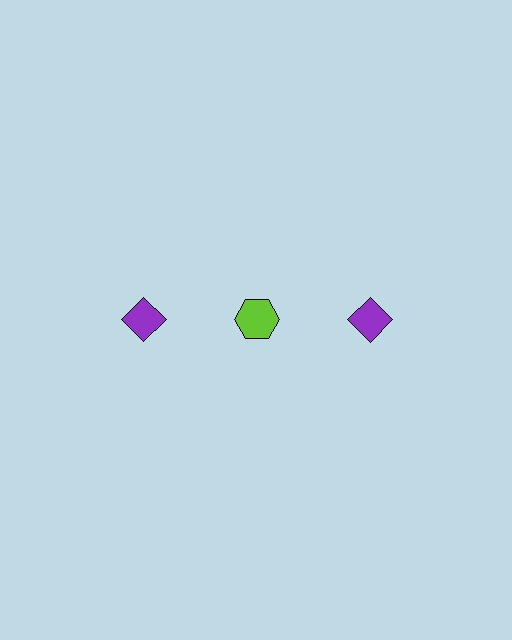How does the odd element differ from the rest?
It differs in both color (lime instead of purple) and shape (hexagon instead of diamond).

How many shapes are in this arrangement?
There are 3 shapes arranged in a grid pattern.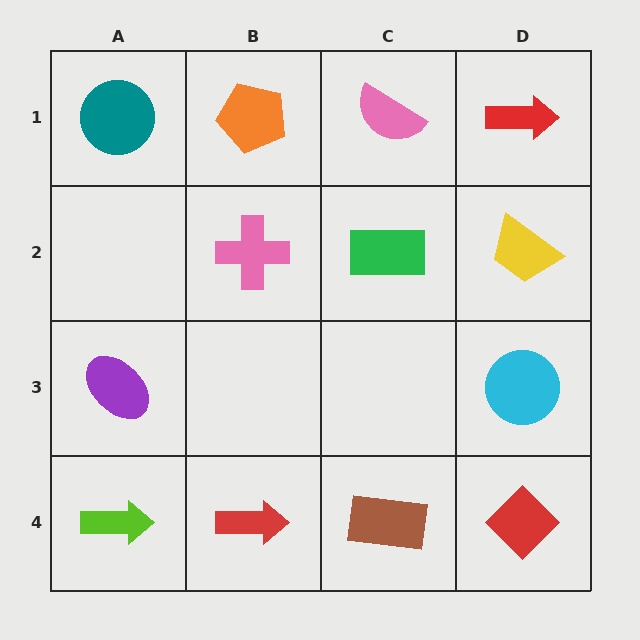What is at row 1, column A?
A teal circle.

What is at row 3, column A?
A purple ellipse.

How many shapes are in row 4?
4 shapes.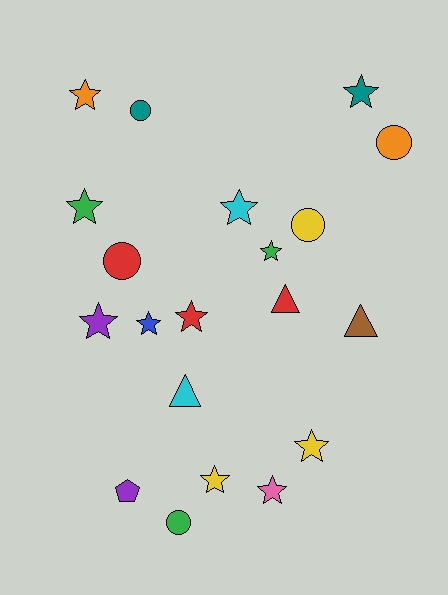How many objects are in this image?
There are 20 objects.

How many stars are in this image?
There are 11 stars.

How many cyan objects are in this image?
There are 2 cyan objects.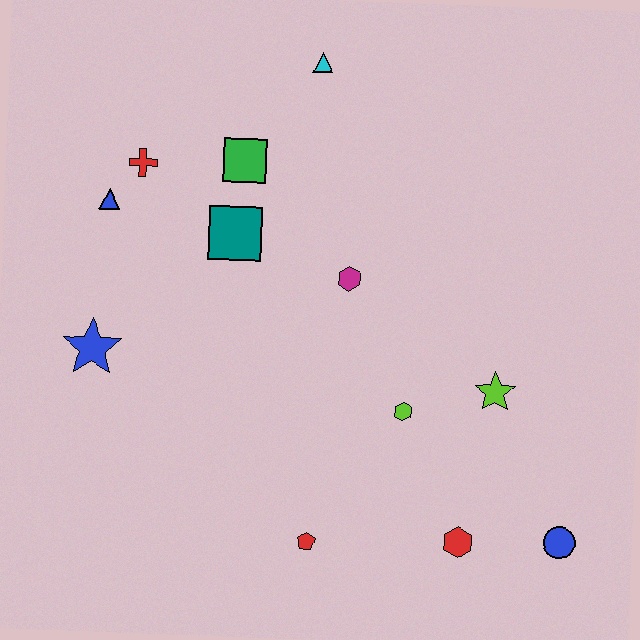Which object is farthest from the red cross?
The blue circle is farthest from the red cross.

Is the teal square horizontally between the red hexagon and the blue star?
Yes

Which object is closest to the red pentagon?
The red hexagon is closest to the red pentagon.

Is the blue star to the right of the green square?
No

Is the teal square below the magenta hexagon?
No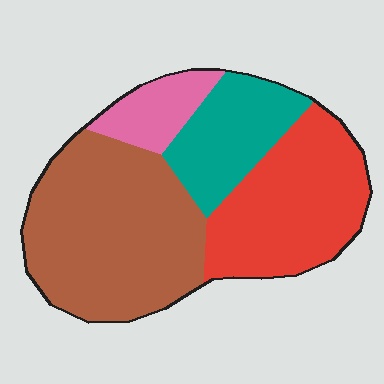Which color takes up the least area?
Pink, at roughly 10%.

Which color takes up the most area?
Brown, at roughly 45%.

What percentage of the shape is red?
Red takes up about one third (1/3) of the shape.